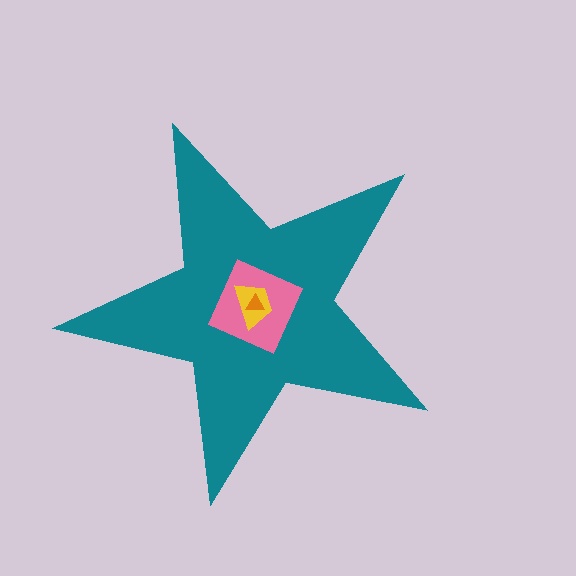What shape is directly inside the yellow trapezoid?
The orange triangle.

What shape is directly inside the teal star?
The pink diamond.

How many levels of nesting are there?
4.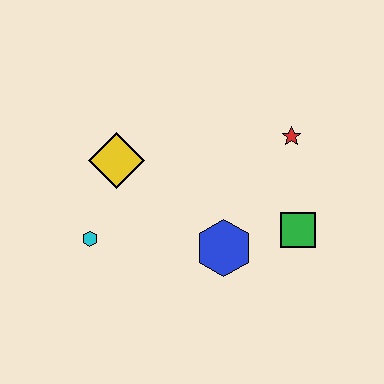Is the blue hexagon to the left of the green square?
Yes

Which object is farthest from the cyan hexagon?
The red star is farthest from the cyan hexagon.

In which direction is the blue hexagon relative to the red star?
The blue hexagon is below the red star.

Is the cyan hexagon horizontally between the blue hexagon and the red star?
No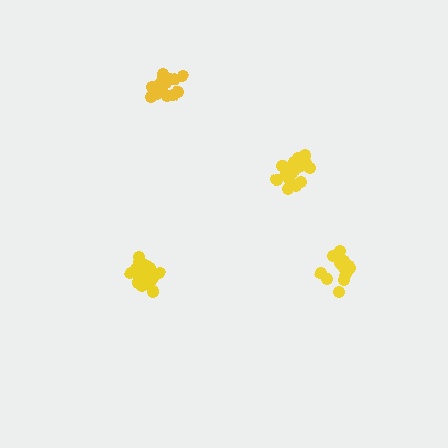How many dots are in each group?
Group 1: 15 dots, Group 2: 20 dots, Group 3: 15 dots, Group 4: 19 dots (69 total).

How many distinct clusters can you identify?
There are 4 distinct clusters.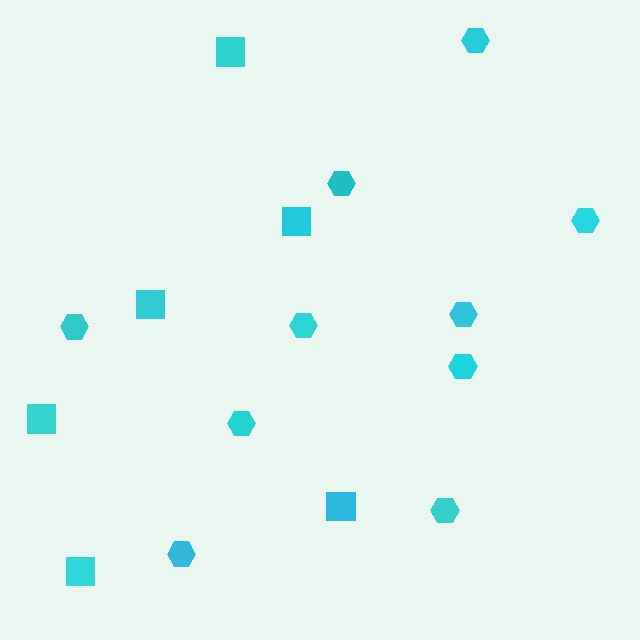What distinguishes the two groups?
There are 2 groups: one group of squares (6) and one group of hexagons (10).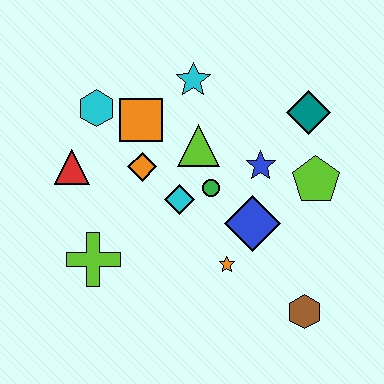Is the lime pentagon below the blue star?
Yes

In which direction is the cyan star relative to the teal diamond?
The cyan star is to the left of the teal diamond.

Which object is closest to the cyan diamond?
The green circle is closest to the cyan diamond.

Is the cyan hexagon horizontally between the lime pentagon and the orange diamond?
No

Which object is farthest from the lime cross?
The teal diamond is farthest from the lime cross.